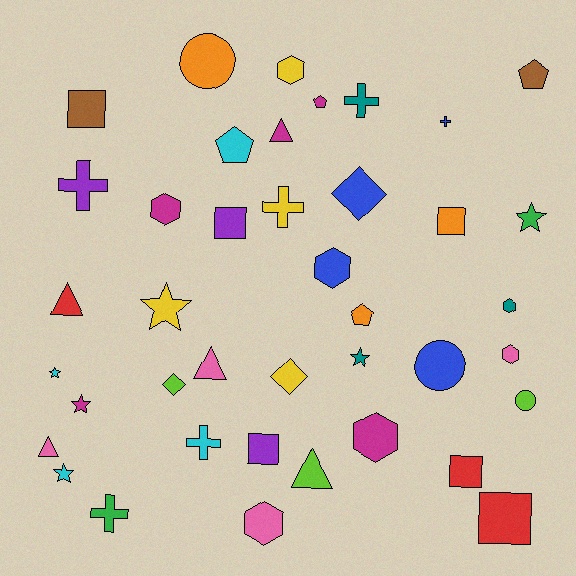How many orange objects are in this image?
There are 3 orange objects.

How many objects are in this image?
There are 40 objects.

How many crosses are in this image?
There are 6 crosses.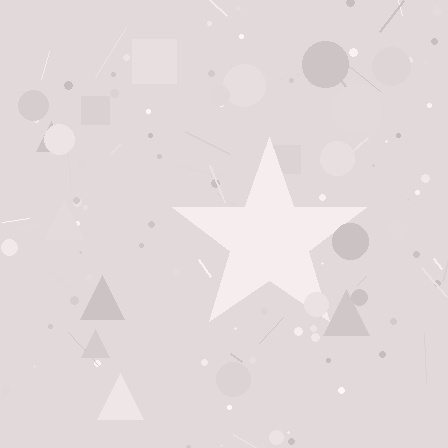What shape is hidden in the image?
A star is hidden in the image.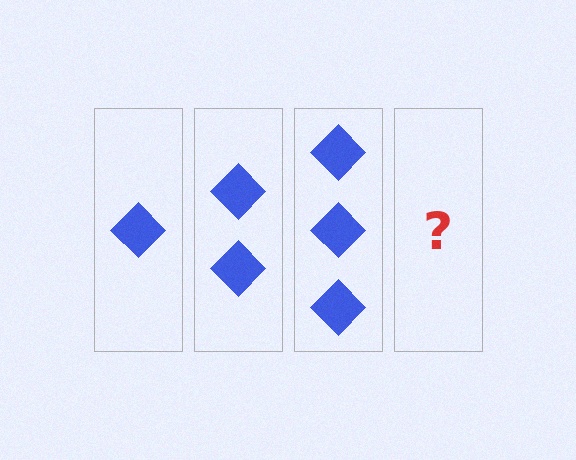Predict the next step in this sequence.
The next step is 4 diamonds.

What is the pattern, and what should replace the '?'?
The pattern is that each step adds one more diamond. The '?' should be 4 diamonds.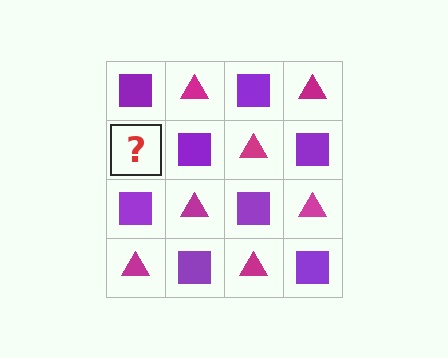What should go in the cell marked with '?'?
The missing cell should contain a magenta triangle.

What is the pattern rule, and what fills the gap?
The rule is that it alternates purple square and magenta triangle in a checkerboard pattern. The gap should be filled with a magenta triangle.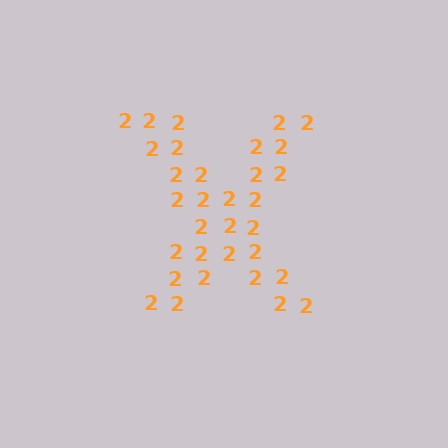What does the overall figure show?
The overall figure shows the letter X.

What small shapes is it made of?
It is made of small digit 2's.